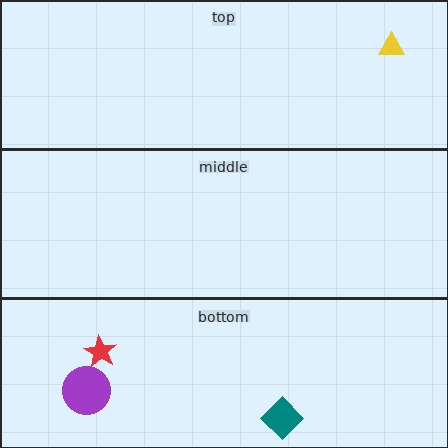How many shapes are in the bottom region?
3.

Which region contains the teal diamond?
The bottom region.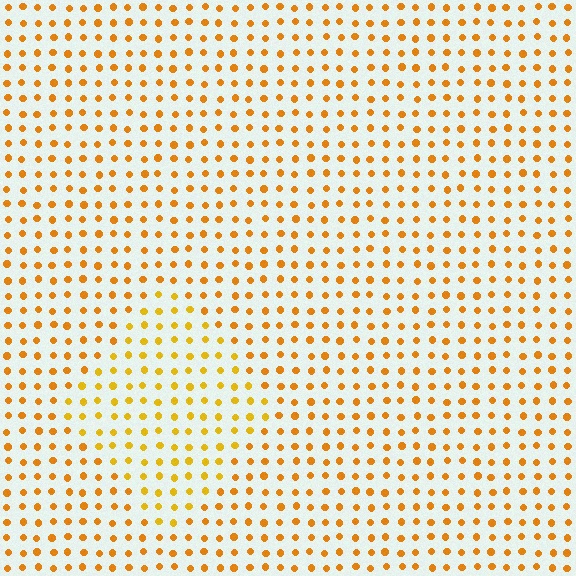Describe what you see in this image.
The image is filled with small orange elements in a uniform arrangement. A diamond-shaped region is visible where the elements are tinted to a slightly different hue, forming a subtle color boundary.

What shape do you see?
I see a diamond.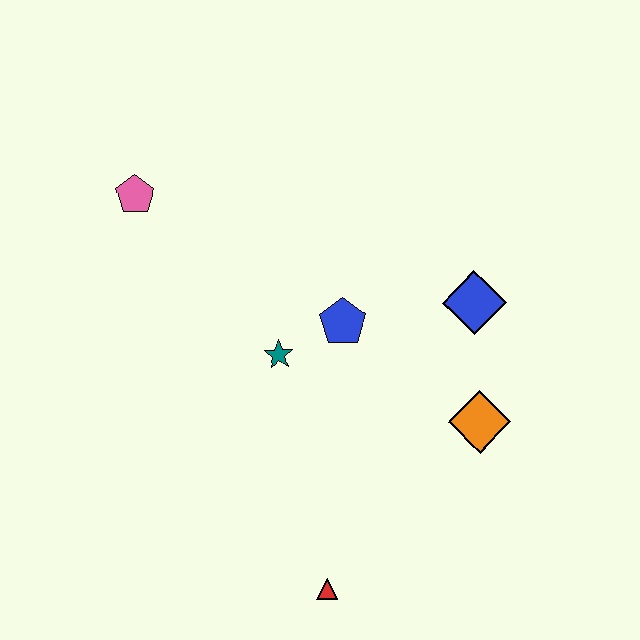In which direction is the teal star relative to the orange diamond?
The teal star is to the left of the orange diamond.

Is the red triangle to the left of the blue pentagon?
Yes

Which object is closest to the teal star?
The blue pentagon is closest to the teal star.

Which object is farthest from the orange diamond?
The pink pentagon is farthest from the orange diamond.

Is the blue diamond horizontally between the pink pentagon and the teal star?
No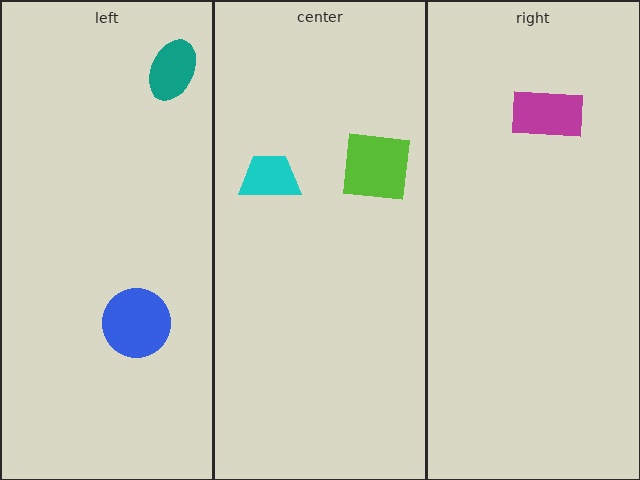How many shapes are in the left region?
2.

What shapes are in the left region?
The teal ellipse, the blue circle.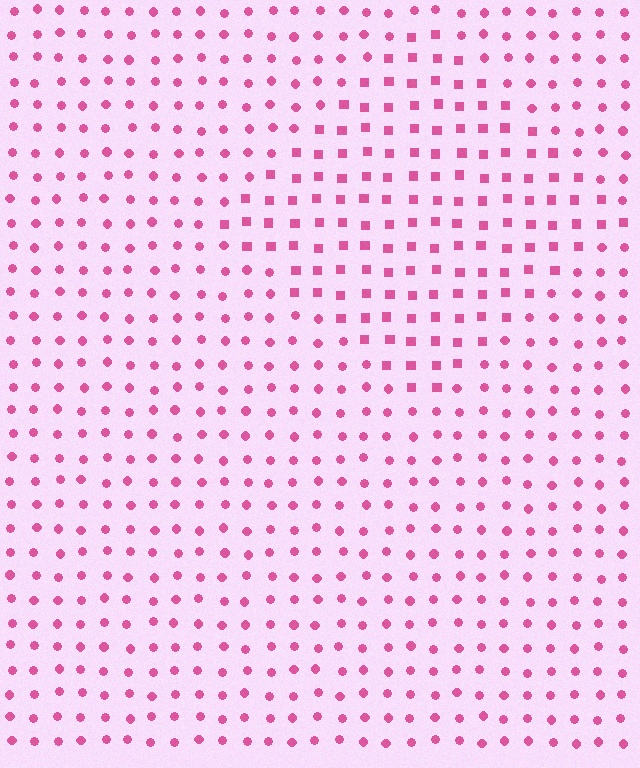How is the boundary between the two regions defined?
The boundary is defined by a change in element shape: squares inside vs. circles outside. All elements share the same color and spacing.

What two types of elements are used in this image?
The image uses squares inside the diamond region and circles outside it.